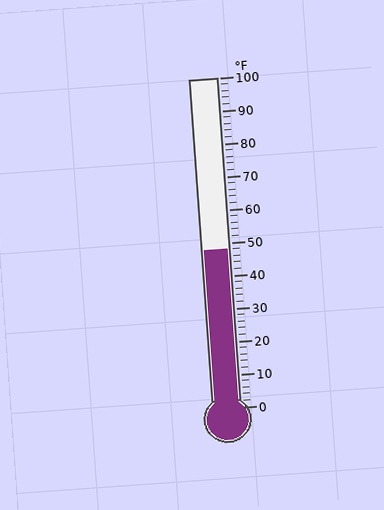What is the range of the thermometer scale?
The thermometer scale ranges from 0°F to 100°F.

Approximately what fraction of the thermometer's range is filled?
The thermometer is filled to approximately 50% of its range.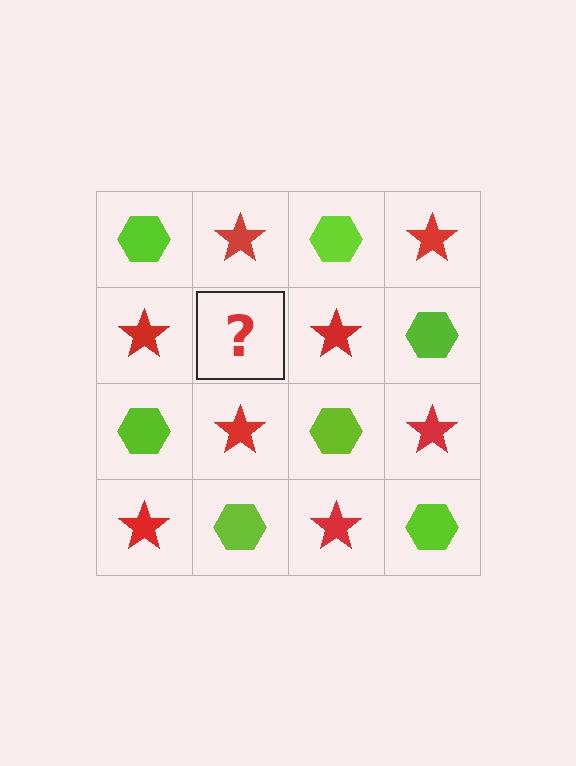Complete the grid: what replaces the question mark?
The question mark should be replaced with a lime hexagon.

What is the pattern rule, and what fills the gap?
The rule is that it alternates lime hexagon and red star in a checkerboard pattern. The gap should be filled with a lime hexagon.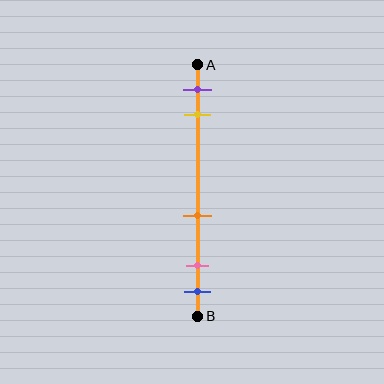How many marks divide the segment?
There are 5 marks dividing the segment.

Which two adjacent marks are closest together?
The pink and blue marks are the closest adjacent pair.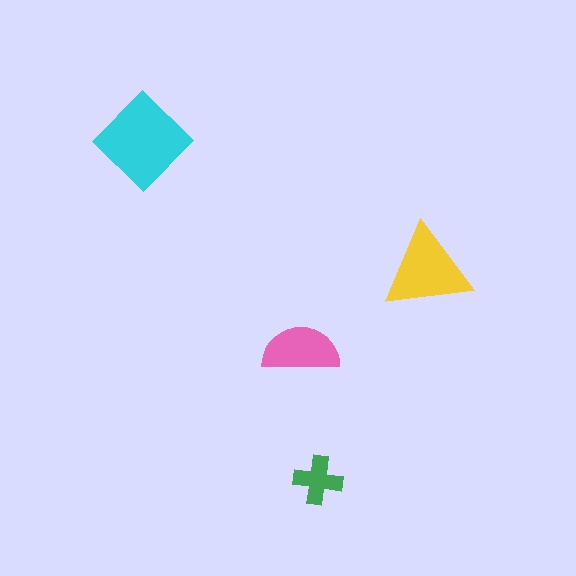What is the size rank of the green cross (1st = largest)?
4th.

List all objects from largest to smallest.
The cyan diamond, the yellow triangle, the pink semicircle, the green cross.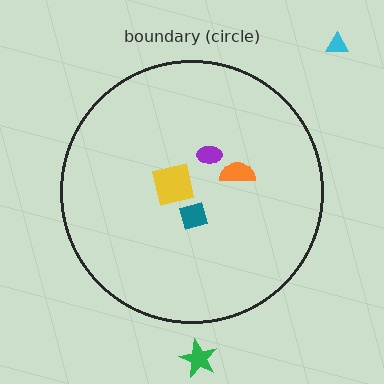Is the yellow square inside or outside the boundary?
Inside.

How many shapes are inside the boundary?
4 inside, 2 outside.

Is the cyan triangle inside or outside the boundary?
Outside.